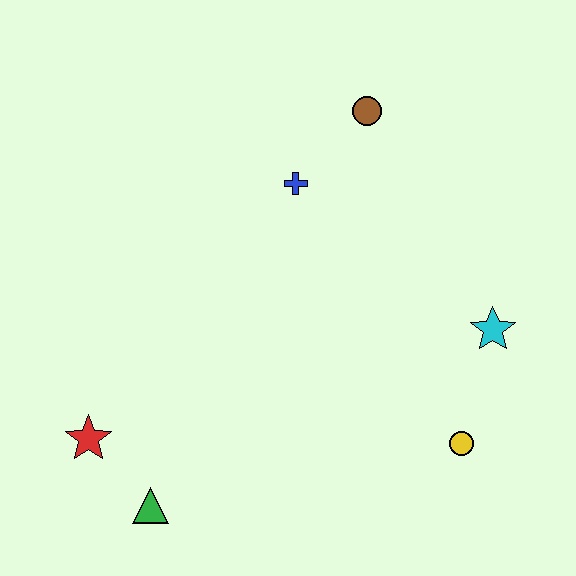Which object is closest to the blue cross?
The brown circle is closest to the blue cross.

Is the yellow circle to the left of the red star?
No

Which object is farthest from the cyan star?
The red star is farthest from the cyan star.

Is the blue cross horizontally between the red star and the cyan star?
Yes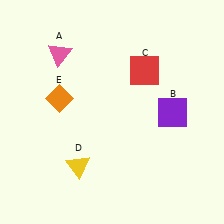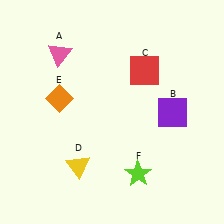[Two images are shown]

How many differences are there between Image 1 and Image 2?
There is 1 difference between the two images.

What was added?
A lime star (F) was added in Image 2.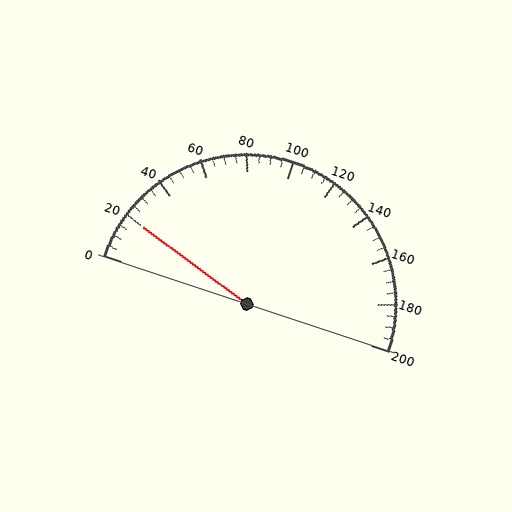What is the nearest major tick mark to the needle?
The nearest major tick mark is 20.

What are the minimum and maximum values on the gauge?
The gauge ranges from 0 to 200.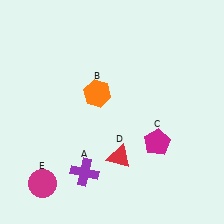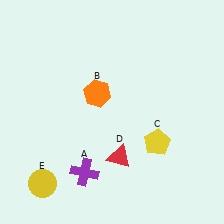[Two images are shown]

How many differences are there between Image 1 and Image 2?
There are 2 differences between the two images.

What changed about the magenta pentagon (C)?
In Image 1, C is magenta. In Image 2, it changed to yellow.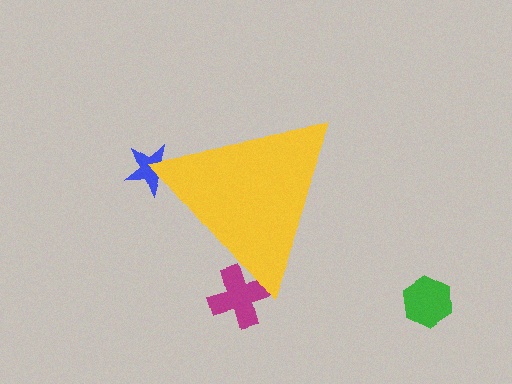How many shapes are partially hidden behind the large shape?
2 shapes are partially hidden.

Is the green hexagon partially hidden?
No, the green hexagon is fully visible.